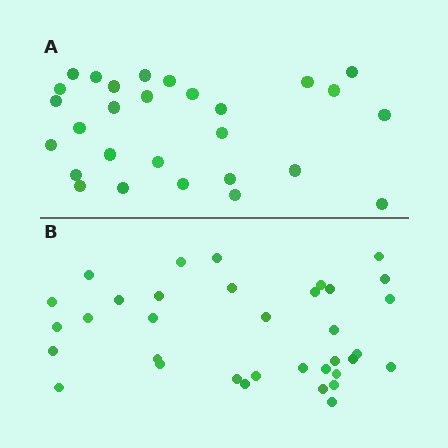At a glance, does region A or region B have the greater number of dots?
Region B (the bottom region) has more dots.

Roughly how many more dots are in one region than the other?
Region B has roughly 8 or so more dots than region A.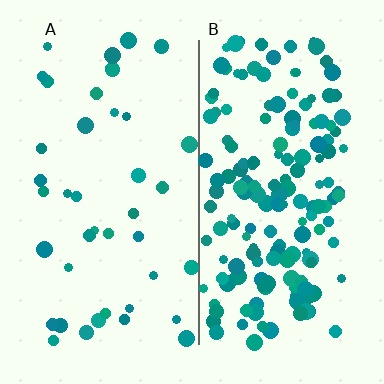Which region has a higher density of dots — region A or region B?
B (the right).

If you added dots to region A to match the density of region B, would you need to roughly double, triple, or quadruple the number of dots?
Approximately quadruple.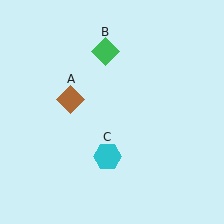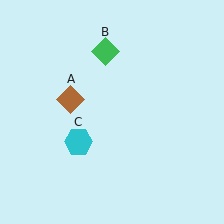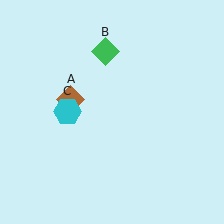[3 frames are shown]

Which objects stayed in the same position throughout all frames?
Brown diamond (object A) and green diamond (object B) remained stationary.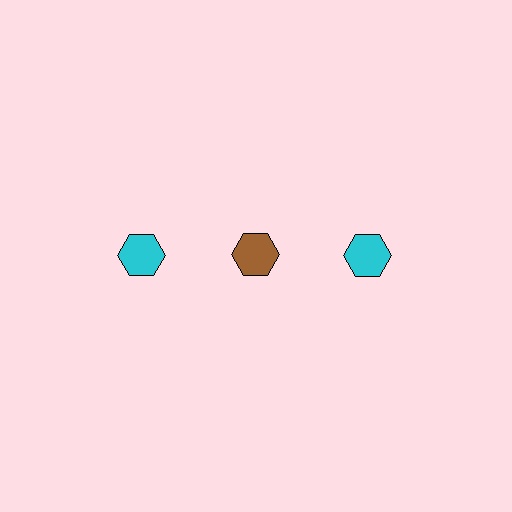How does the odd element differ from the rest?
It has a different color: brown instead of cyan.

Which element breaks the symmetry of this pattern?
The brown hexagon in the top row, second from left column breaks the symmetry. All other shapes are cyan hexagons.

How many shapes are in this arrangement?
There are 3 shapes arranged in a grid pattern.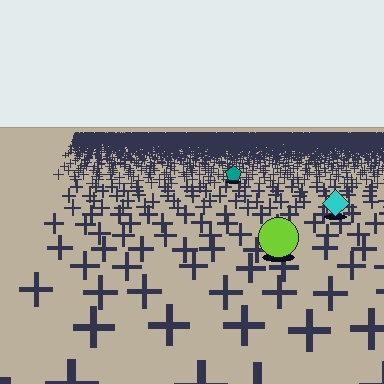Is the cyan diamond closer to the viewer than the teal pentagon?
Yes. The cyan diamond is closer — you can tell from the texture gradient: the ground texture is coarser near it.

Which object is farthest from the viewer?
The teal pentagon is farthest from the viewer. It appears smaller and the ground texture around it is denser.